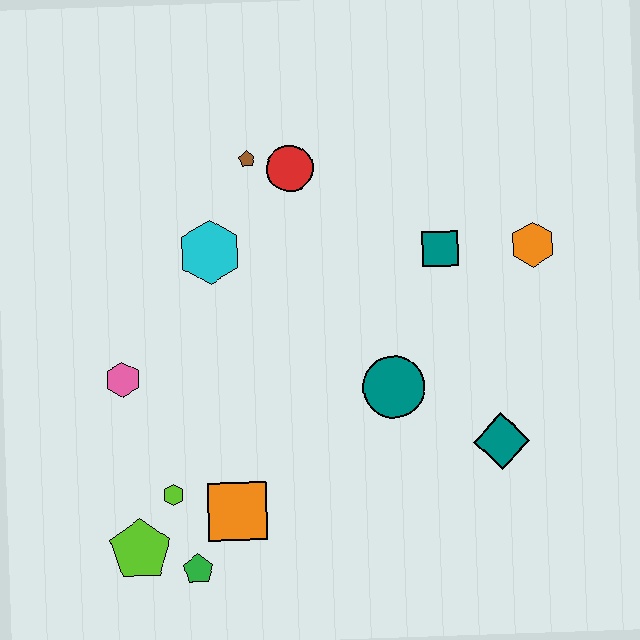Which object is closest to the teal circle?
The teal diamond is closest to the teal circle.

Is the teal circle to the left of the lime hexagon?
No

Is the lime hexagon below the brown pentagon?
Yes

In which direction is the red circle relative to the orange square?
The red circle is above the orange square.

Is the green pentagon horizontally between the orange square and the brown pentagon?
No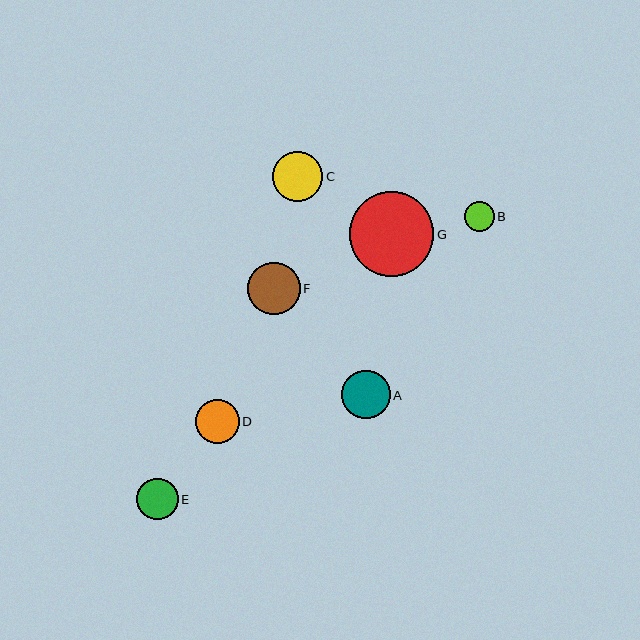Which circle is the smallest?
Circle B is the smallest with a size of approximately 30 pixels.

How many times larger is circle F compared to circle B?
Circle F is approximately 1.7 times the size of circle B.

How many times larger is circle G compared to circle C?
Circle G is approximately 1.7 times the size of circle C.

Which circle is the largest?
Circle G is the largest with a size of approximately 85 pixels.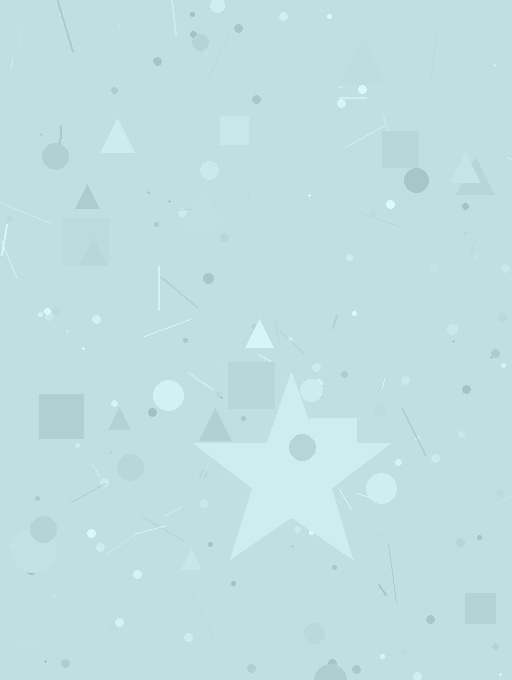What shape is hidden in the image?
A star is hidden in the image.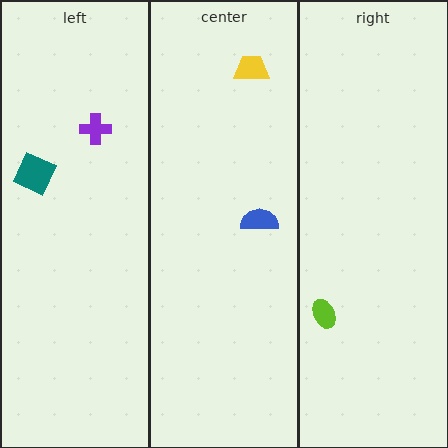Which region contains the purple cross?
The left region.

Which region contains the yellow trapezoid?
The center region.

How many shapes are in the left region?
2.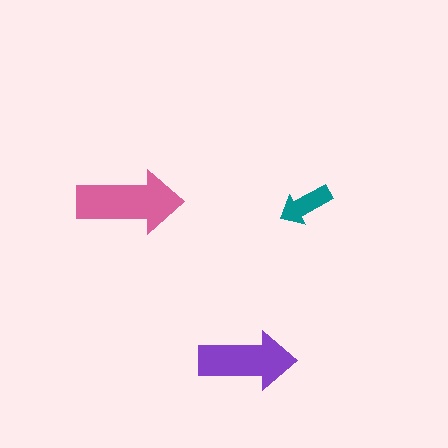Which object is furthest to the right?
The teal arrow is rightmost.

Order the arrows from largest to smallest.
the pink one, the purple one, the teal one.